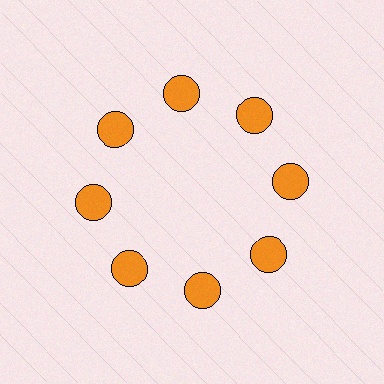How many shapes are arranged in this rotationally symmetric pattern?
There are 8 shapes, arranged in 8 groups of 1.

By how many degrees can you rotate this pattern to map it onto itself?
The pattern maps onto itself every 45 degrees of rotation.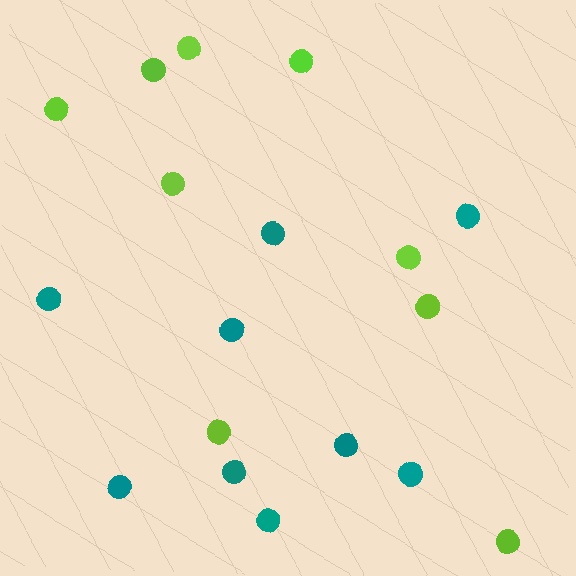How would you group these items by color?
There are 2 groups: one group of lime circles (9) and one group of teal circles (9).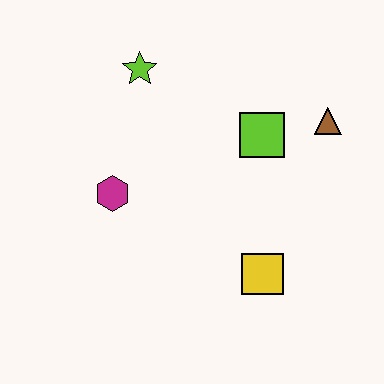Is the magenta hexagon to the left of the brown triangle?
Yes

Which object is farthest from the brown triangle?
The magenta hexagon is farthest from the brown triangle.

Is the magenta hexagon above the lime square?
No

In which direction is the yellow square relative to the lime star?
The yellow square is below the lime star.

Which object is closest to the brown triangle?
The lime square is closest to the brown triangle.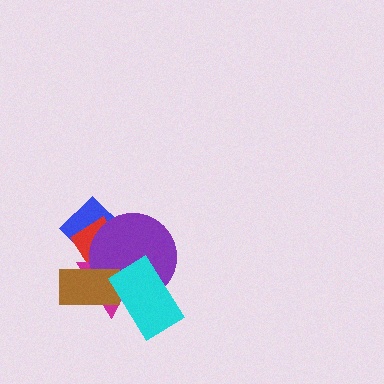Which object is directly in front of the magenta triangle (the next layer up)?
The purple circle is directly in front of the magenta triangle.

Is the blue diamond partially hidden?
Yes, it is partially covered by another shape.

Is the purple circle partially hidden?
Yes, it is partially covered by another shape.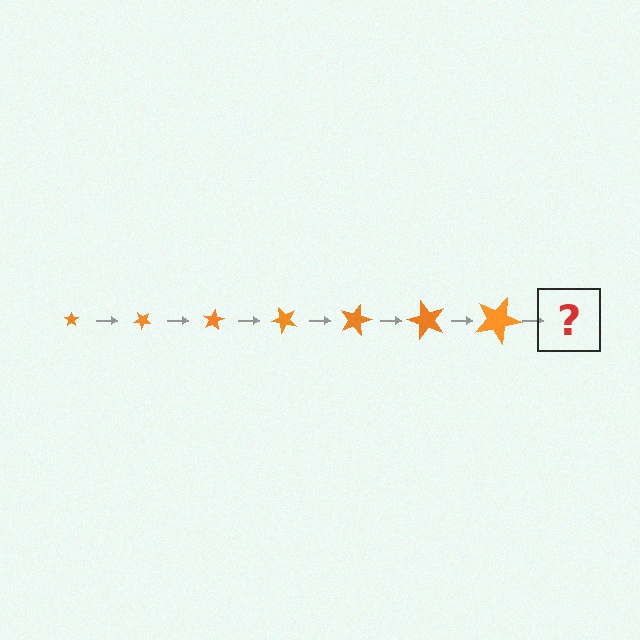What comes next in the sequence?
The next element should be a star, larger than the previous one and rotated 280 degrees from the start.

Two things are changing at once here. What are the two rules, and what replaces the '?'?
The two rules are that the star grows larger each step and it rotates 40 degrees each step. The '?' should be a star, larger than the previous one and rotated 280 degrees from the start.